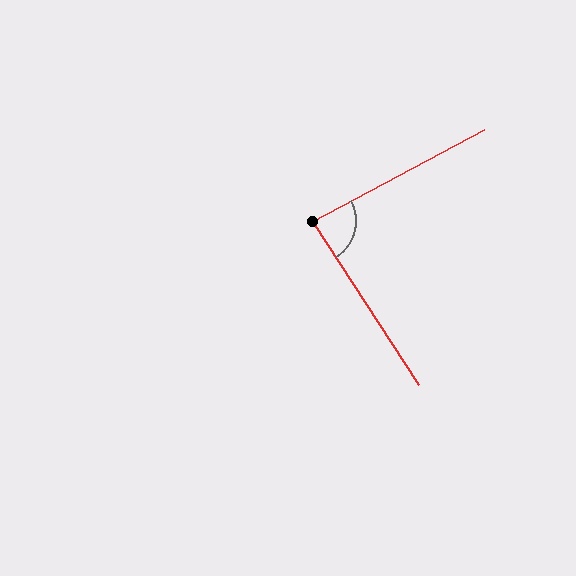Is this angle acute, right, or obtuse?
It is approximately a right angle.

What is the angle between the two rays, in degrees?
Approximately 85 degrees.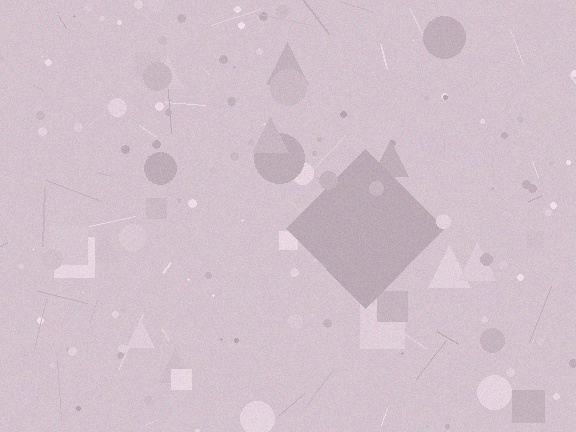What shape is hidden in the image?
A diamond is hidden in the image.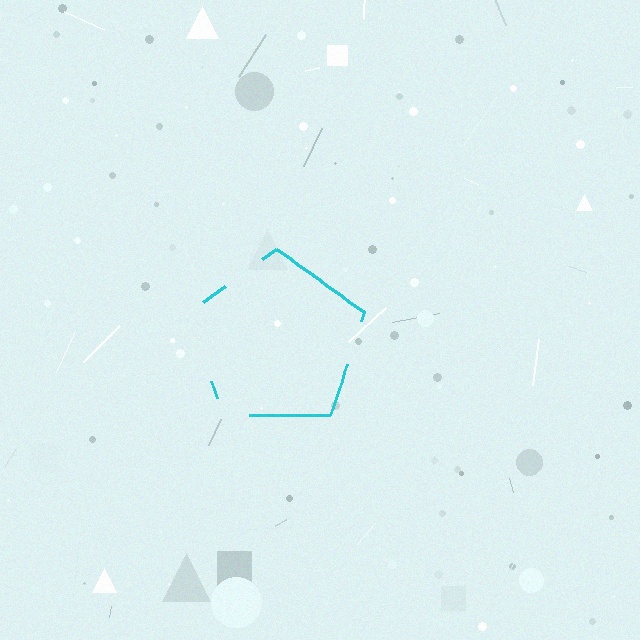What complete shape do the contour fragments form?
The contour fragments form a pentagon.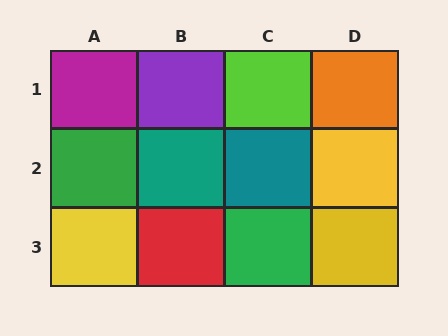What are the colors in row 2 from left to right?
Green, teal, teal, yellow.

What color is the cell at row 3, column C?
Green.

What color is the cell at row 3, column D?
Yellow.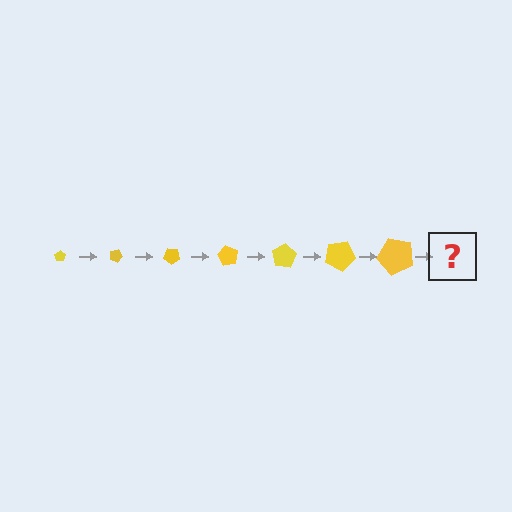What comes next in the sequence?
The next element should be a pentagon, larger than the previous one and rotated 140 degrees from the start.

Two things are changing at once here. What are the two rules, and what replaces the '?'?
The two rules are that the pentagon grows larger each step and it rotates 20 degrees each step. The '?' should be a pentagon, larger than the previous one and rotated 140 degrees from the start.